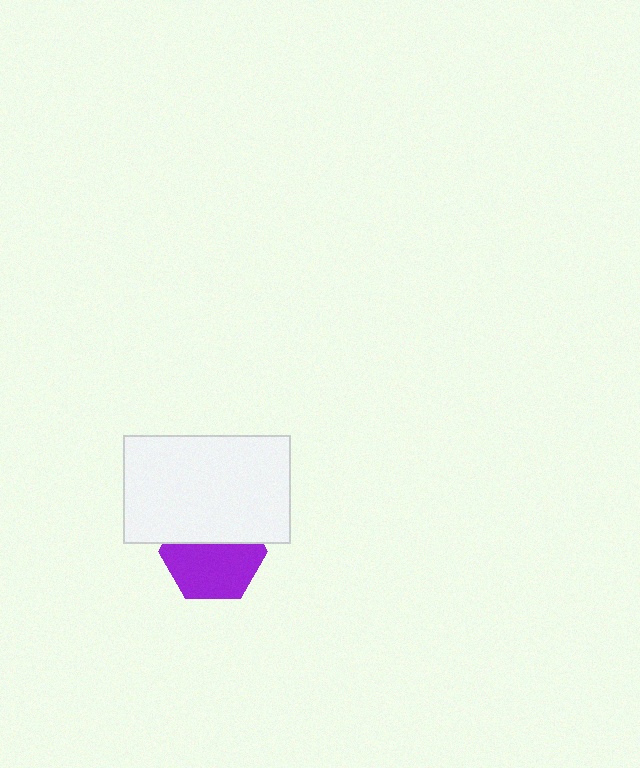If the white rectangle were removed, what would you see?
You would see the complete purple hexagon.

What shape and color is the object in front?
The object in front is a white rectangle.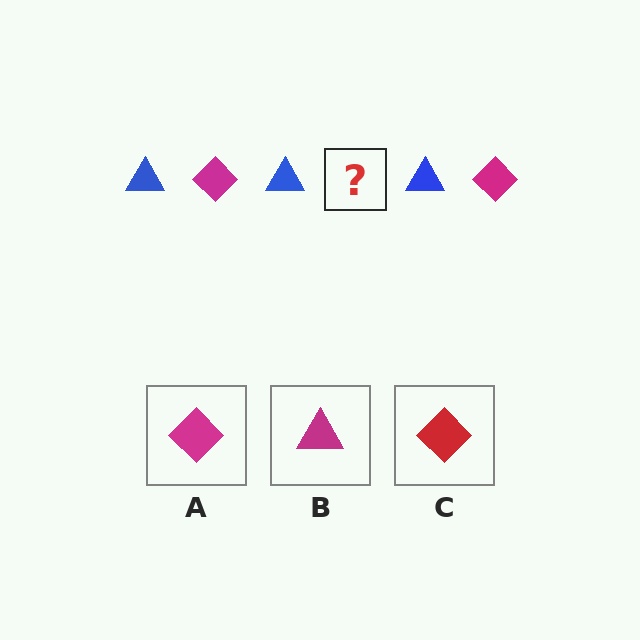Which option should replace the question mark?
Option A.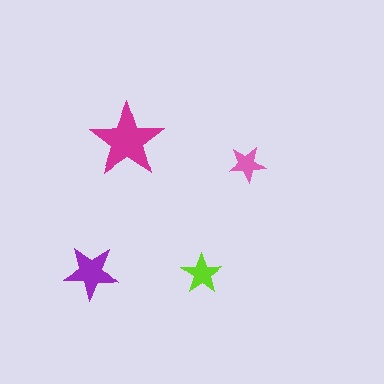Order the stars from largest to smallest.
the magenta one, the purple one, the lime one, the pink one.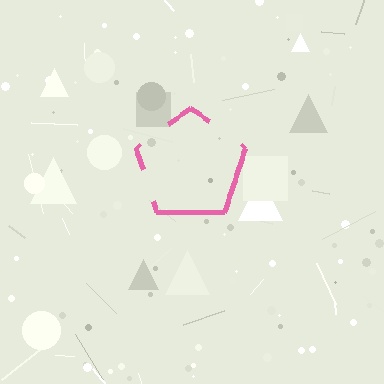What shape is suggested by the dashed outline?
The dashed outline suggests a pentagon.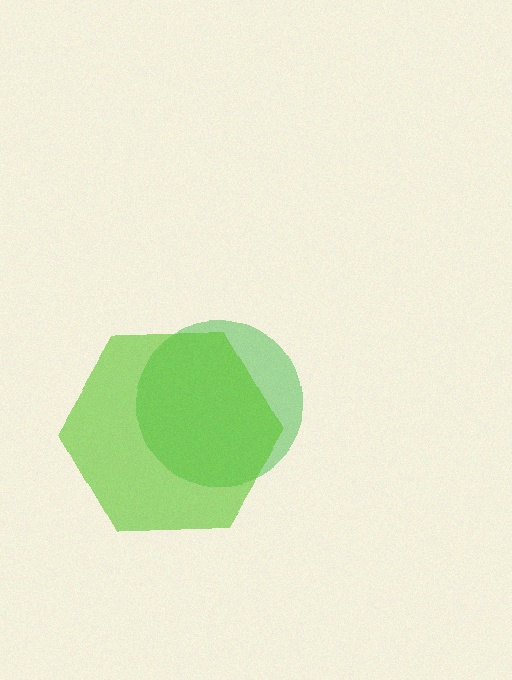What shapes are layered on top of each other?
The layered shapes are: a green circle, a lime hexagon.